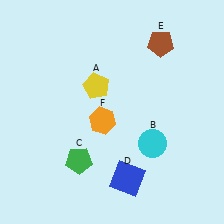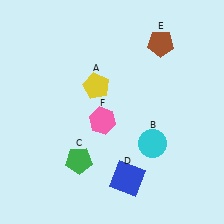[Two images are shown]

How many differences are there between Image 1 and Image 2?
There is 1 difference between the two images.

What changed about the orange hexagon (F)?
In Image 1, F is orange. In Image 2, it changed to pink.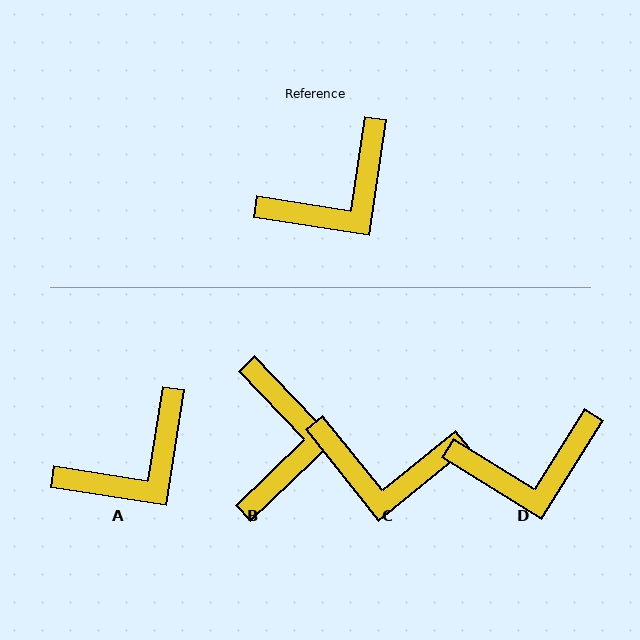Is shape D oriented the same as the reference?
No, it is off by about 23 degrees.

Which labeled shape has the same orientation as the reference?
A.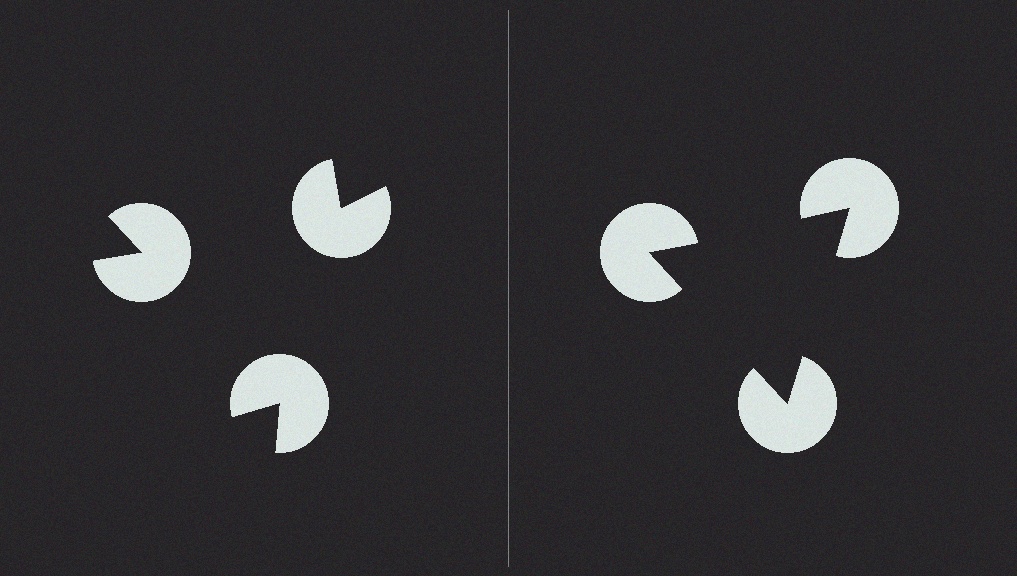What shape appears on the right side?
An illusory triangle.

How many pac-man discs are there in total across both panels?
6 — 3 on each side.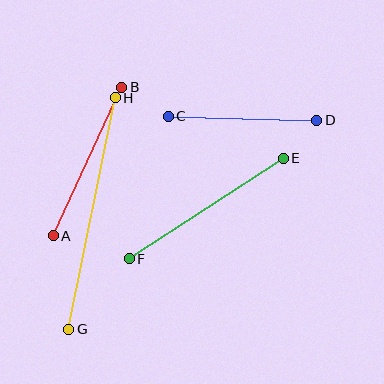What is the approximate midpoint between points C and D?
The midpoint is at approximately (243, 118) pixels.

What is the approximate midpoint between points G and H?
The midpoint is at approximately (92, 213) pixels.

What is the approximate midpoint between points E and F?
The midpoint is at approximately (206, 208) pixels.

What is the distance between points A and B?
The distance is approximately 163 pixels.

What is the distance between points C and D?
The distance is approximately 149 pixels.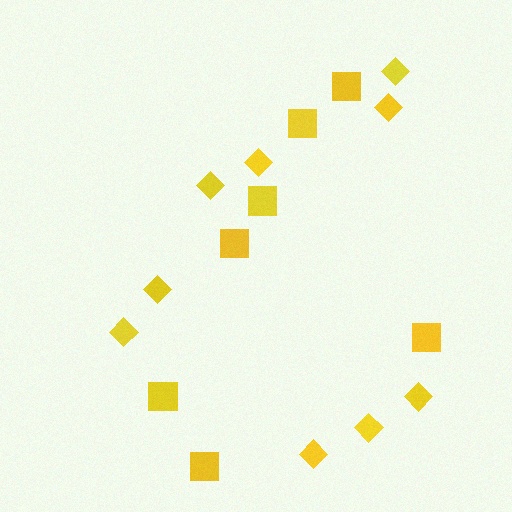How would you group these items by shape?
There are 2 groups: one group of squares (7) and one group of diamonds (9).